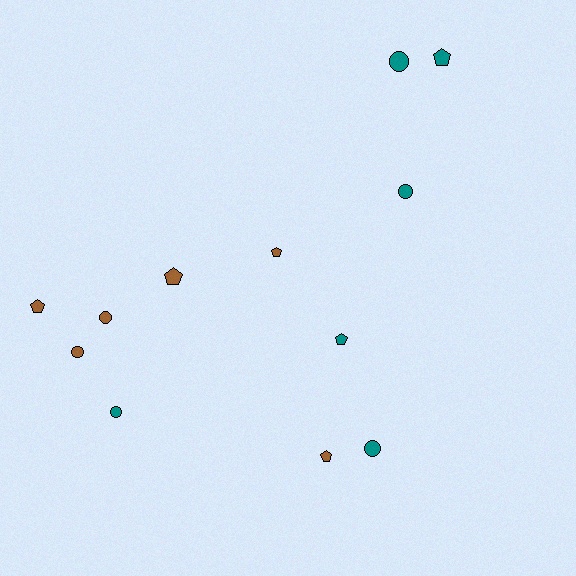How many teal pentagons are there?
There are 2 teal pentagons.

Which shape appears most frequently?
Pentagon, with 6 objects.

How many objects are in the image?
There are 12 objects.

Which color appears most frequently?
Brown, with 6 objects.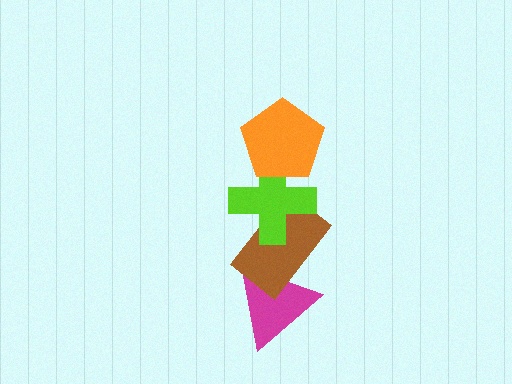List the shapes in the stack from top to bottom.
From top to bottom: the orange pentagon, the lime cross, the brown rectangle, the magenta triangle.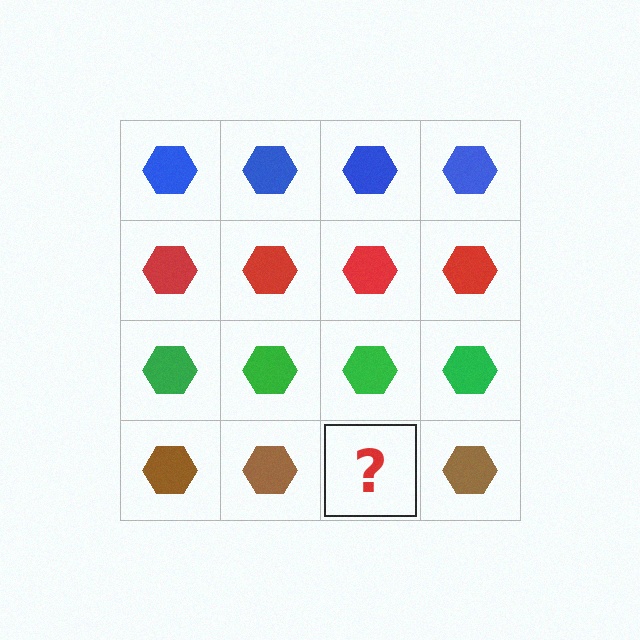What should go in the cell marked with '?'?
The missing cell should contain a brown hexagon.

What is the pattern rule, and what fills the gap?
The rule is that each row has a consistent color. The gap should be filled with a brown hexagon.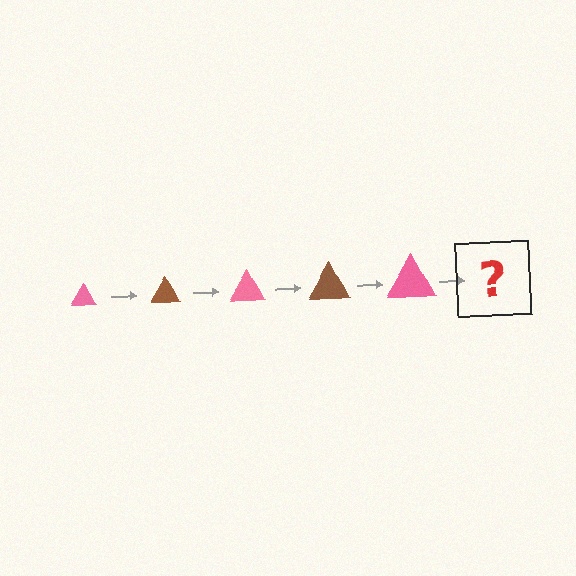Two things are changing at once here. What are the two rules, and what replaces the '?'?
The two rules are that the triangle grows larger each step and the color cycles through pink and brown. The '?' should be a brown triangle, larger than the previous one.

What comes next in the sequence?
The next element should be a brown triangle, larger than the previous one.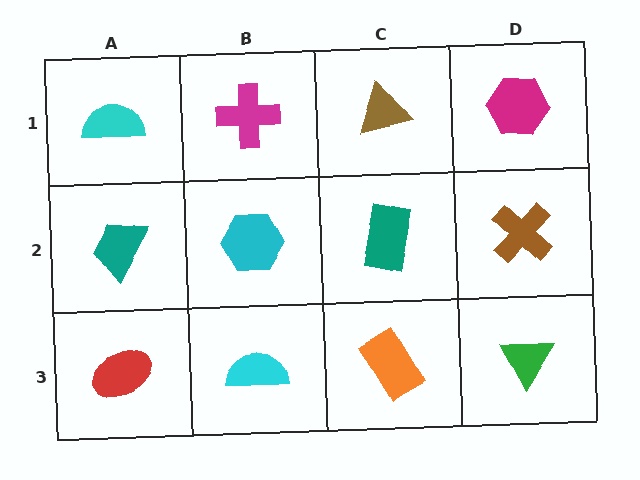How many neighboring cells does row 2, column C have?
4.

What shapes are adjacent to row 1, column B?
A cyan hexagon (row 2, column B), a cyan semicircle (row 1, column A), a brown triangle (row 1, column C).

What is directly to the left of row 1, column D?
A brown triangle.